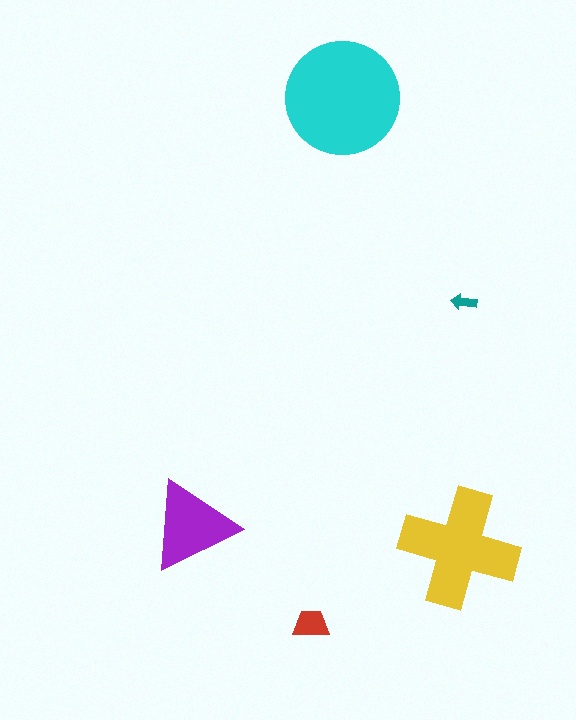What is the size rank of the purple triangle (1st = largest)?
3rd.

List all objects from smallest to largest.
The teal arrow, the red trapezoid, the purple triangle, the yellow cross, the cyan circle.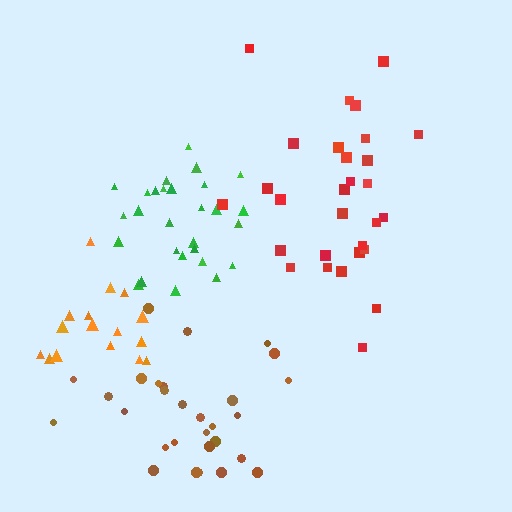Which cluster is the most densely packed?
Green.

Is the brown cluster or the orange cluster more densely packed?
Brown.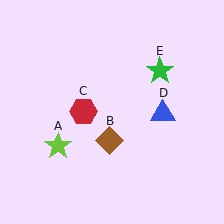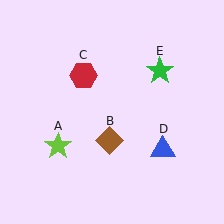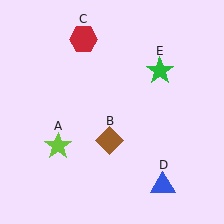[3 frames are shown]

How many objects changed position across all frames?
2 objects changed position: red hexagon (object C), blue triangle (object D).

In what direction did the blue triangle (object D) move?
The blue triangle (object D) moved down.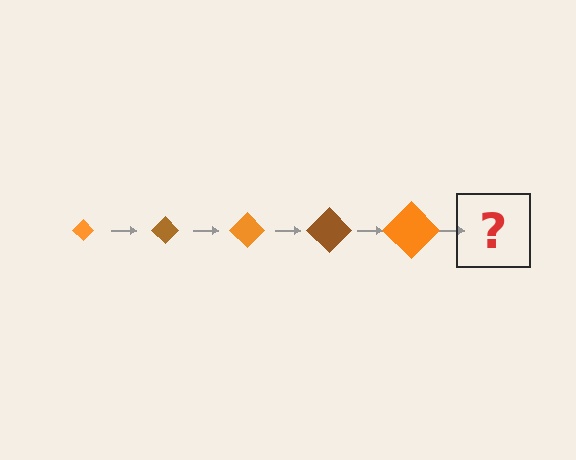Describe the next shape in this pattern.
It should be a brown diamond, larger than the previous one.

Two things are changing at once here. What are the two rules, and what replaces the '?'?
The two rules are that the diamond grows larger each step and the color cycles through orange and brown. The '?' should be a brown diamond, larger than the previous one.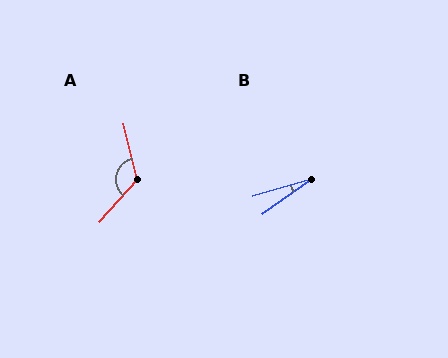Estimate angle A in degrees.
Approximately 125 degrees.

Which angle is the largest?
A, at approximately 125 degrees.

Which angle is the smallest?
B, at approximately 19 degrees.